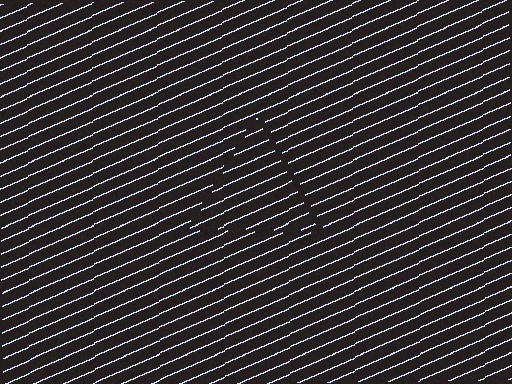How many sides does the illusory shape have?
3 sides — the line-ends trace a triangle.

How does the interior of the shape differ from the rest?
The interior of the shape contains the same grating, shifted by half a period — the contour is defined by the phase discontinuity where line-ends from the inner and outer gratings abut.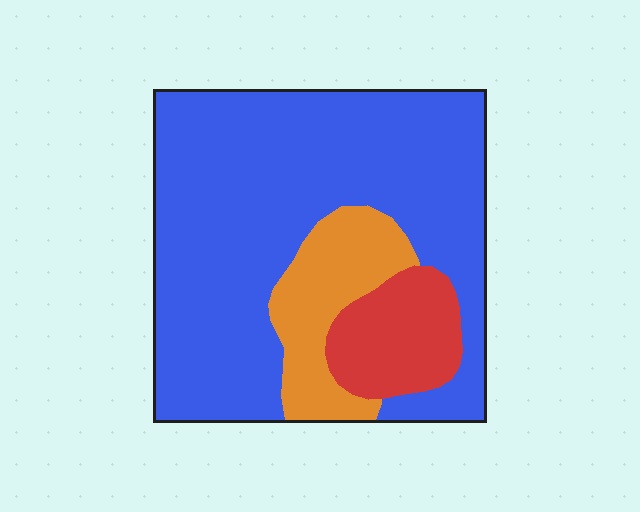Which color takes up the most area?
Blue, at roughly 70%.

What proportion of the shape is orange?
Orange takes up about one sixth (1/6) of the shape.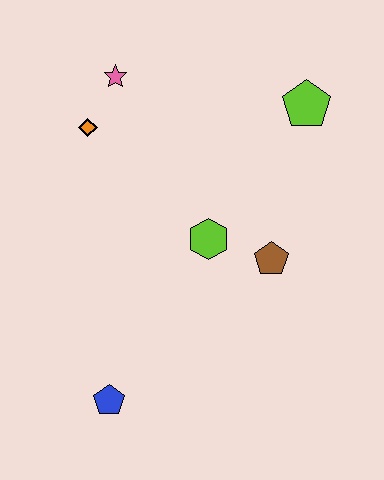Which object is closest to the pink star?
The orange diamond is closest to the pink star.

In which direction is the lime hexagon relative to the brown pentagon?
The lime hexagon is to the left of the brown pentagon.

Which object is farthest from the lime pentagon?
The blue pentagon is farthest from the lime pentagon.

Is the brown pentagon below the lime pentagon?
Yes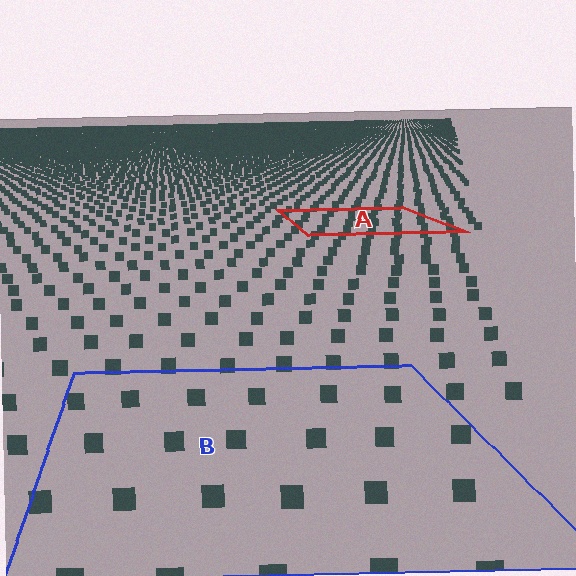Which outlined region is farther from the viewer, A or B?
Region A is farther from the viewer — the texture elements inside it appear smaller and more densely packed.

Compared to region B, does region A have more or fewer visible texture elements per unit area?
Region A has more texture elements per unit area — they are packed more densely because it is farther away.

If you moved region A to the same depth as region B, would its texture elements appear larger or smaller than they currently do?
They would appear larger. At a closer depth, the same texture elements are projected at a bigger on-screen size.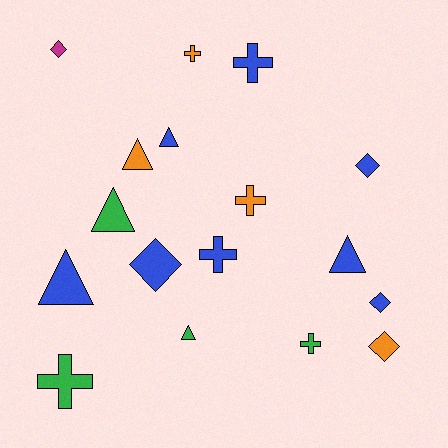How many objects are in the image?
There are 17 objects.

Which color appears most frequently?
Blue, with 8 objects.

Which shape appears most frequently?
Triangle, with 6 objects.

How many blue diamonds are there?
There are 3 blue diamonds.